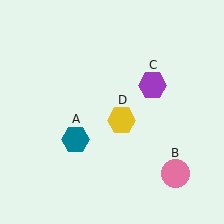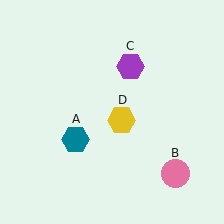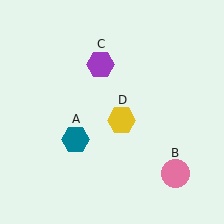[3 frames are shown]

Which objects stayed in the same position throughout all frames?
Teal hexagon (object A) and pink circle (object B) and yellow hexagon (object D) remained stationary.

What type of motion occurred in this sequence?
The purple hexagon (object C) rotated counterclockwise around the center of the scene.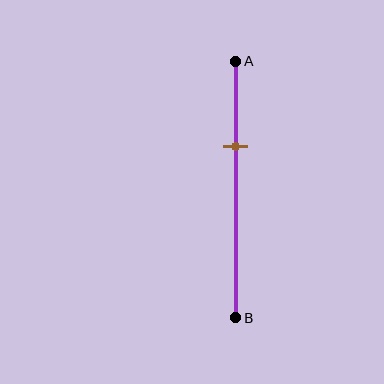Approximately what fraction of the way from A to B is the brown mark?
The brown mark is approximately 35% of the way from A to B.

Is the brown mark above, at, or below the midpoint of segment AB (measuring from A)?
The brown mark is above the midpoint of segment AB.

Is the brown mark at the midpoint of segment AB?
No, the mark is at about 35% from A, not at the 50% midpoint.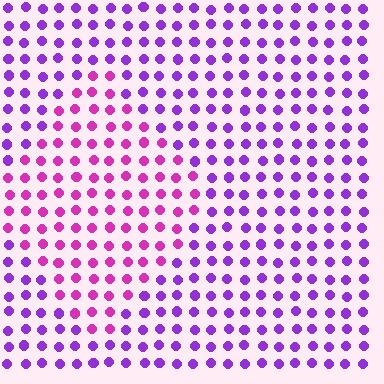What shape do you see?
I see a diamond.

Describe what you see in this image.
The image is filled with small purple elements in a uniform arrangement. A diamond-shaped region is visible where the elements are tinted to a slightly different hue, forming a subtle color boundary.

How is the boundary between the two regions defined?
The boundary is defined purely by a slight shift in hue (about 36 degrees). Spacing, size, and orientation are identical on both sides.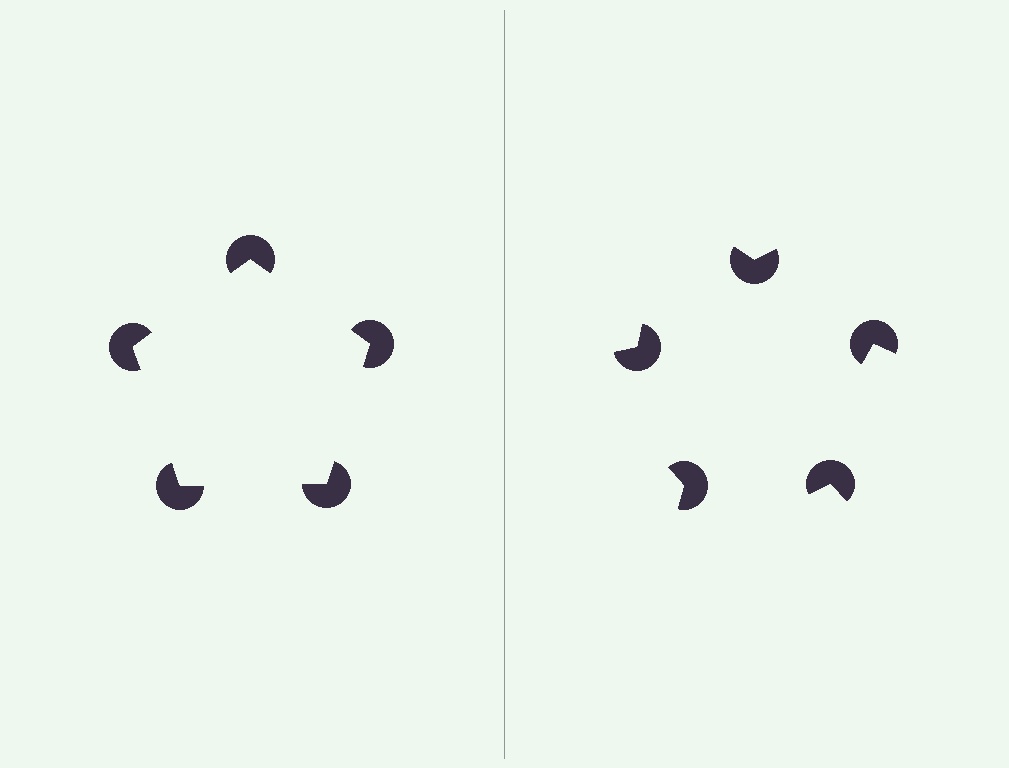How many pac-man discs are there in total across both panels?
10 — 5 on each side.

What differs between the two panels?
The pac-man discs are positioned identically on both sides; only the wedge orientations differ. On the left they align to a pentagon; on the right they are misaligned.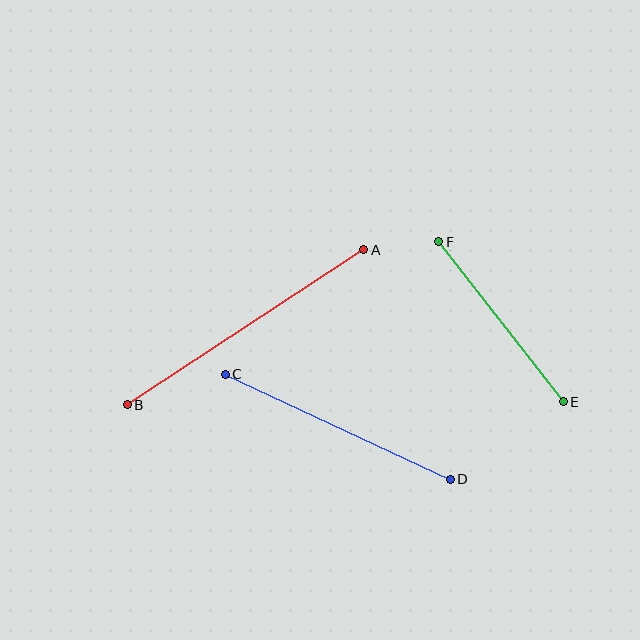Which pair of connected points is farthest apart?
Points A and B are farthest apart.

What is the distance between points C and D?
The distance is approximately 248 pixels.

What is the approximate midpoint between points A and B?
The midpoint is at approximately (246, 327) pixels.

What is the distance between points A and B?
The distance is approximately 283 pixels.